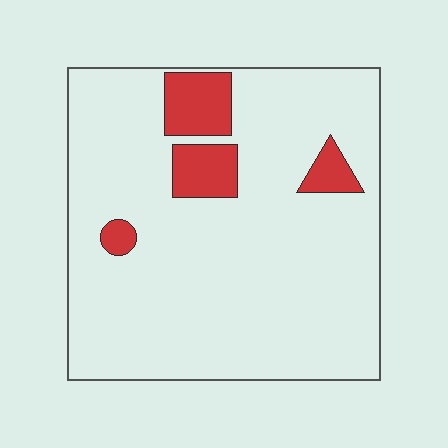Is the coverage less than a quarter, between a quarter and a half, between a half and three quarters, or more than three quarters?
Less than a quarter.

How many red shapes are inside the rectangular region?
4.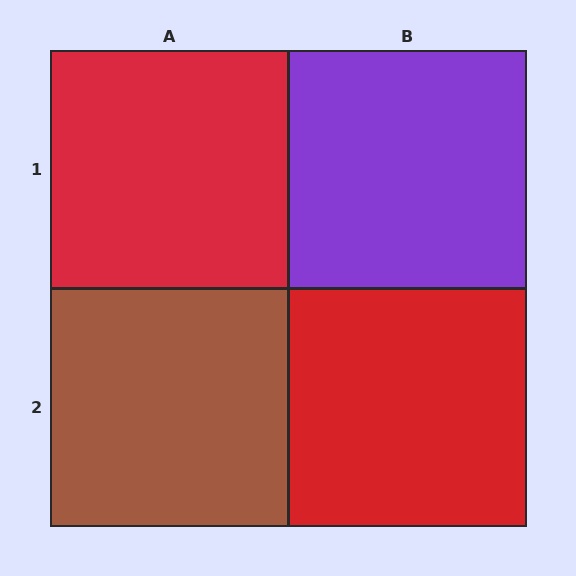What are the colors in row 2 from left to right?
Brown, red.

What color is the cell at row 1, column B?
Purple.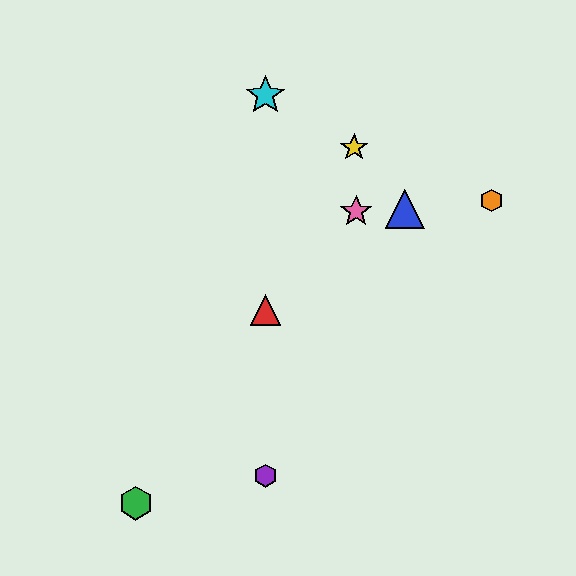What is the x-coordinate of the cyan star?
The cyan star is at x≈265.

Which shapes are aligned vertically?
The red triangle, the purple hexagon, the cyan star are aligned vertically.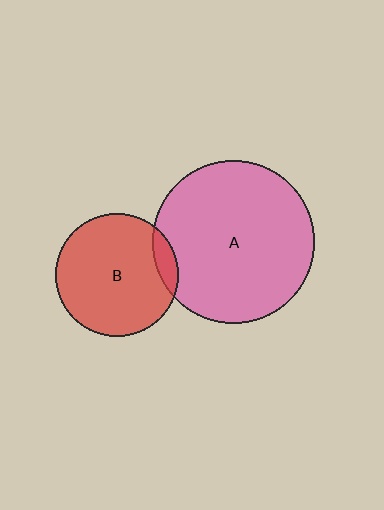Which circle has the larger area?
Circle A (pink).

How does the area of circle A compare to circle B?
Approximately 1.8 times.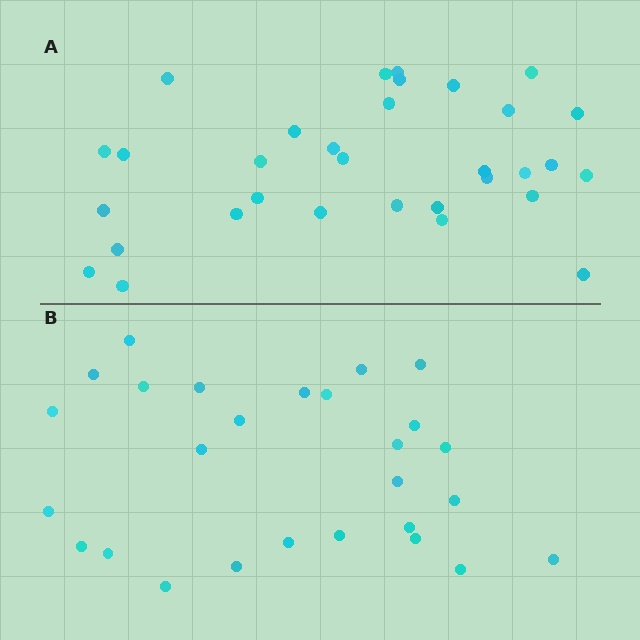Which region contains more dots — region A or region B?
Region A (the top region) has more dots.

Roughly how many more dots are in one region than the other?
Region A has about 5 more dots than region B.